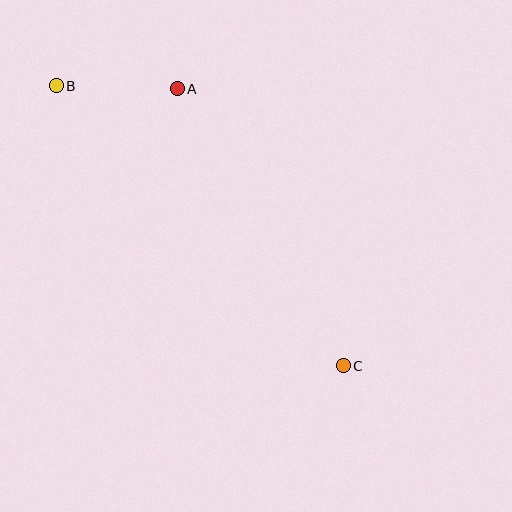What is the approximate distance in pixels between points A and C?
The distance between A and C is approximately 323 pixels.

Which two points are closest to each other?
Points A and B are closest to each other.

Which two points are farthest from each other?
Points B and C are farthest from each other.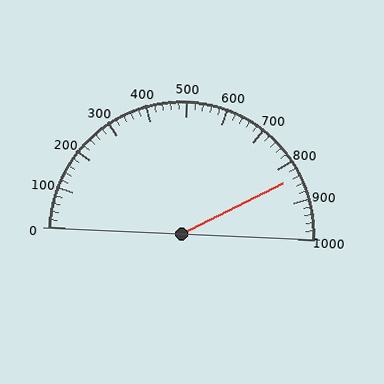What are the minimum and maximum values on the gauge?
The gauge ranges from 0 to 1000.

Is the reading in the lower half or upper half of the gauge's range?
The reading is in the upper half of the range (0 to 1000).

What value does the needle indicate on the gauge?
The needle indicates approximately 840.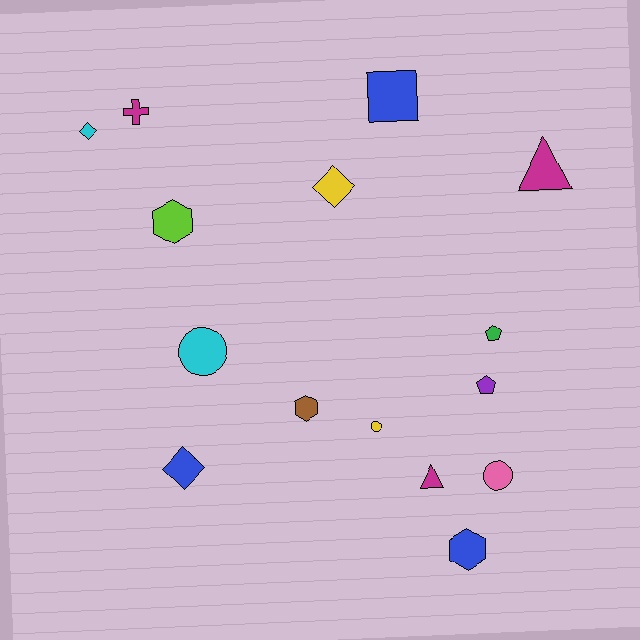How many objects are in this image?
There are 15 objects.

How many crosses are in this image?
There is 1 cross.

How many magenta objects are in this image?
There are 3 magenta objects.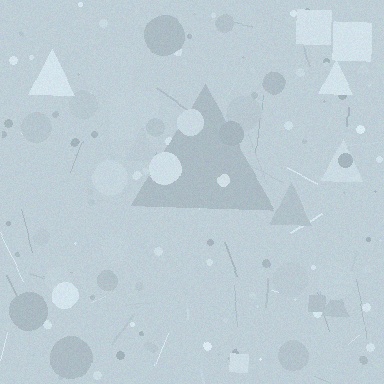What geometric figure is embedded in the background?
A triangle is embedded in the background.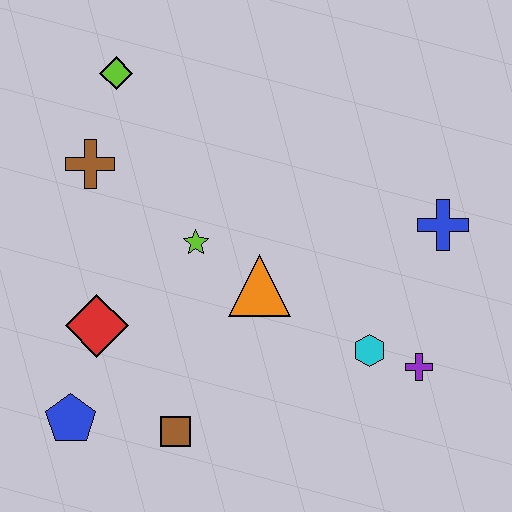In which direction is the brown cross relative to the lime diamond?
The brown cross is below the lime diamond.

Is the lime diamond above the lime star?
Yes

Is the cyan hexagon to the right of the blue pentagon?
Yes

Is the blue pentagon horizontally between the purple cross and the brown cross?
No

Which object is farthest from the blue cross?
The blue pentagon is farthest from the blue cross.